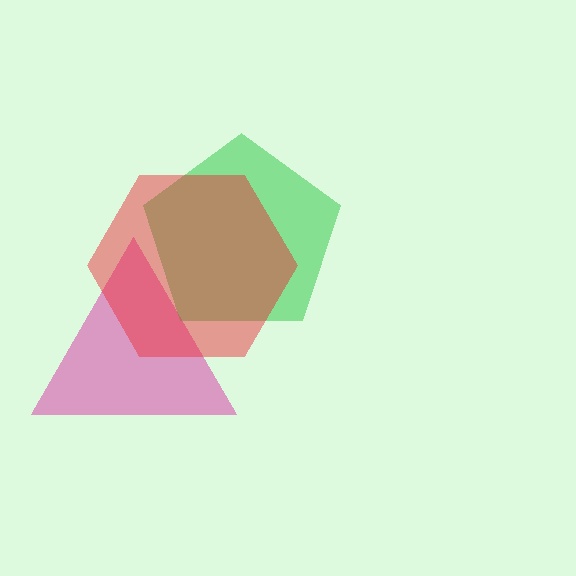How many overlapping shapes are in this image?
There are 3 overlapping shapes in the image.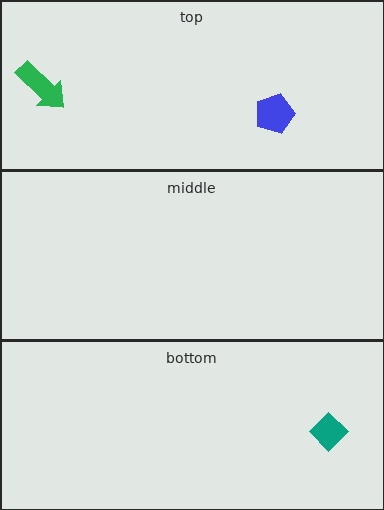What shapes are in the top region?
The green arrow, the blue pentagon.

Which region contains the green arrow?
The top region.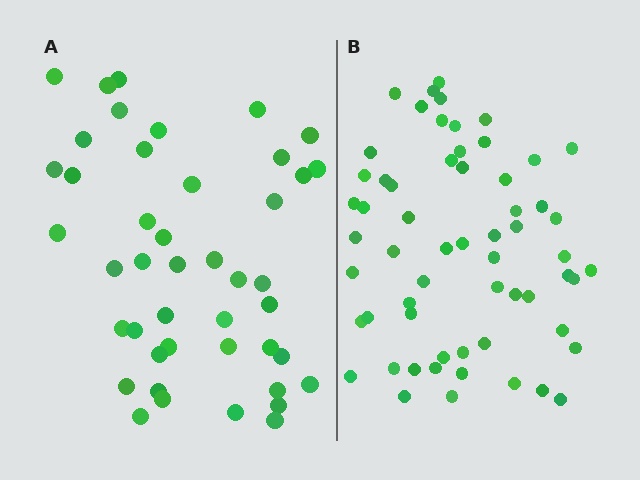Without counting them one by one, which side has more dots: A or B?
Region B (the right region) has more dots.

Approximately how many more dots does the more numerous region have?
Region B has approximately 15 more dots than region A.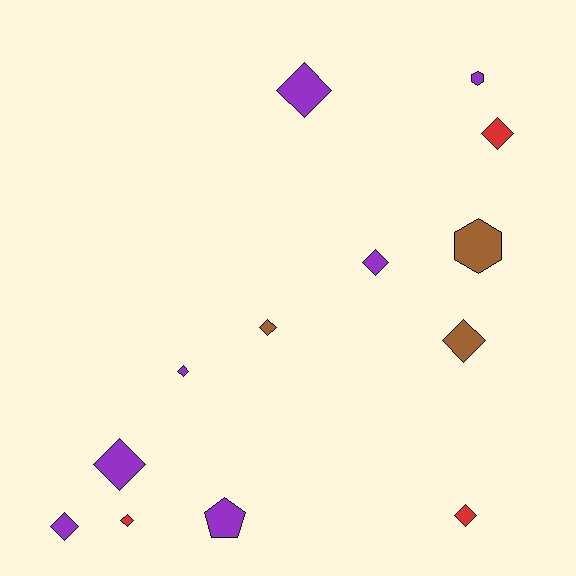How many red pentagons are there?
There are no red pentagons.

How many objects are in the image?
There are 13 objects.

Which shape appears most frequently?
Diamond, with 10 objects.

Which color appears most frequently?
Purple, with 7 objects.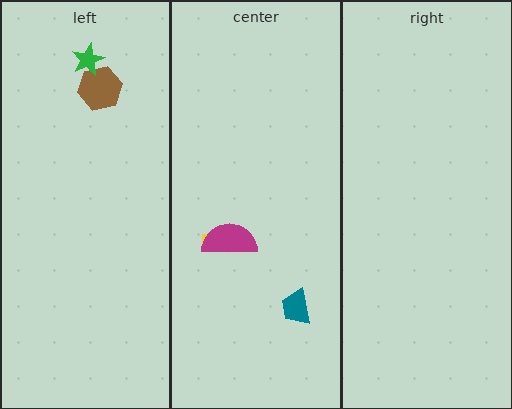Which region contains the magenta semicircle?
The center region.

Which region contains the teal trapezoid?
The center region.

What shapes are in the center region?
The yellow arrow, the magenta semicircle, the teal trapezoid.